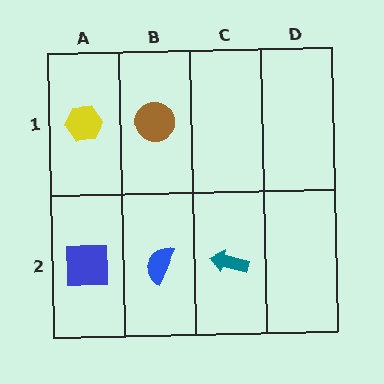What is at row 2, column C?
A teal arrow.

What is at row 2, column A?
A blue square.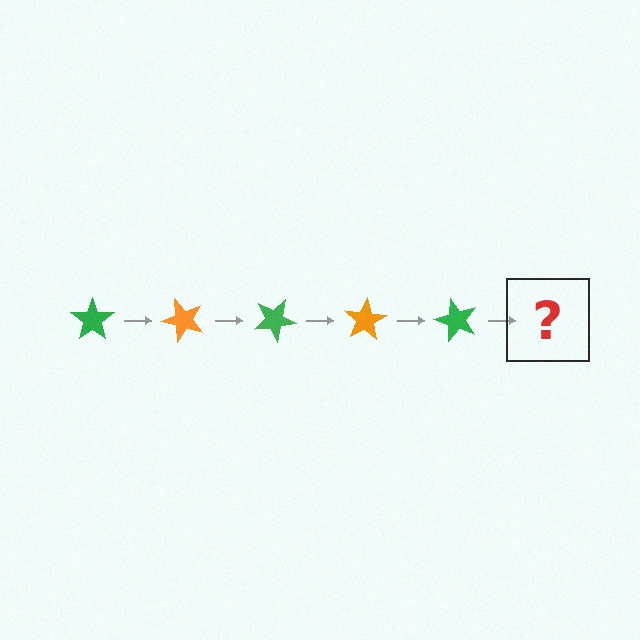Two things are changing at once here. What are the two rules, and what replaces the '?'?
The two rules are that it rotates 50 degrees each step and the color cycles through green and orange. The '?' should be an orange star, rotated 250 degrees from the start.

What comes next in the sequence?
The next element should be an orange star, rotated 250 degrees from the start.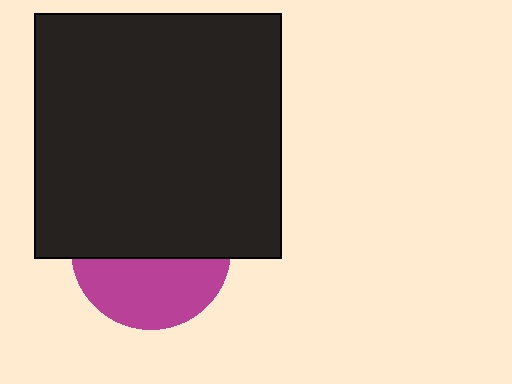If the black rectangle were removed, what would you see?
You would see the complete magenta circle.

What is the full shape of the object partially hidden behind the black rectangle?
The partially hidden object is a magenta circle.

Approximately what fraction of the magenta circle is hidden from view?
Roughly 58% of the magenta circle is hidden behind the black rectangle.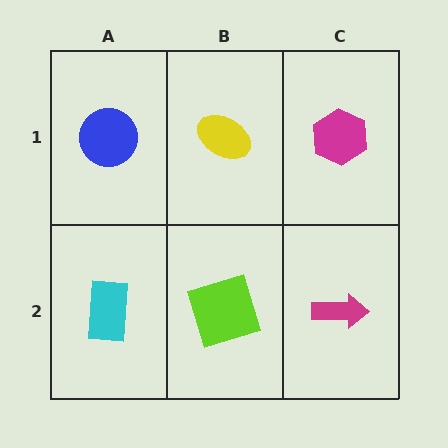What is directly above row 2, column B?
A yellow ellipse.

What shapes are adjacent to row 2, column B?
A yellow ellipse (row 1, column B), a cyan rectangle (row 2, column A), a magenta arrow (row 2, column C).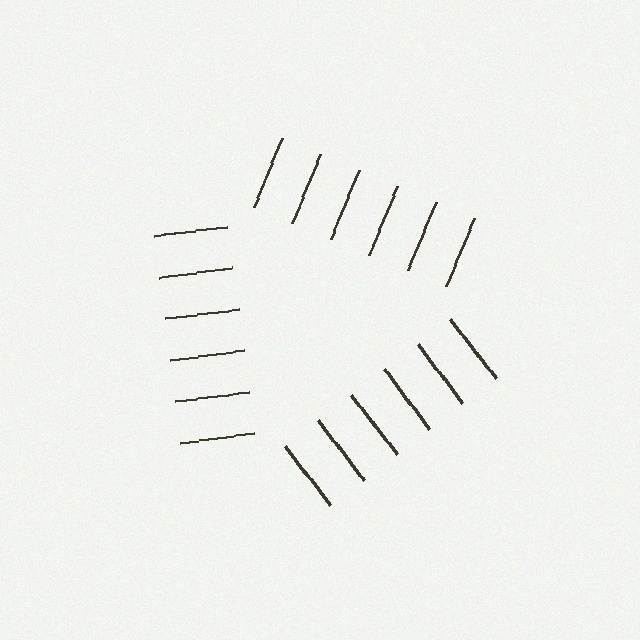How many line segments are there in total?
18 — 6 along each of the 3 edges.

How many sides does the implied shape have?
3 sides — the line-ends trace a triangle.